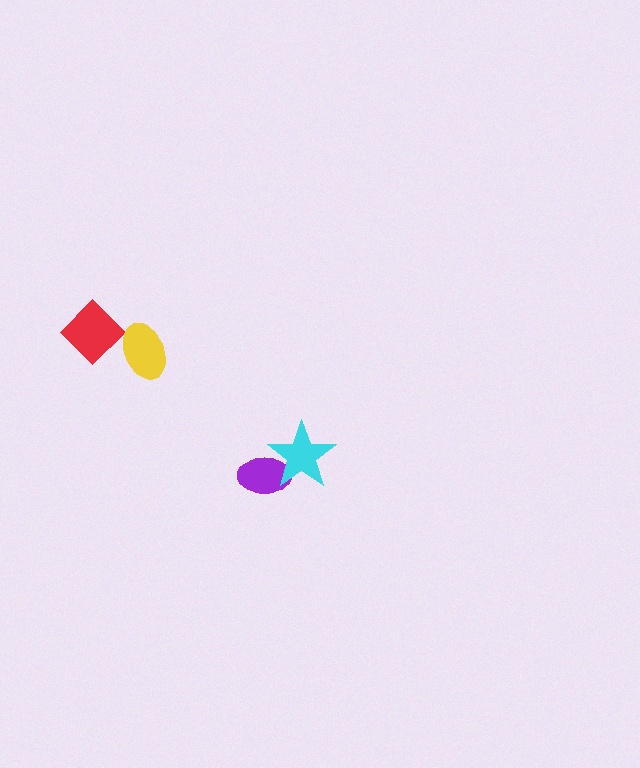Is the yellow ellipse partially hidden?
No, no other shape covers it.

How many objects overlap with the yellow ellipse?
1 object overlaps with the yellow ellipse.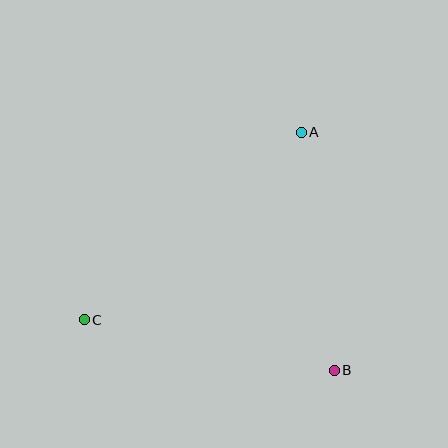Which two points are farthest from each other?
Points A and C are farthest from each other.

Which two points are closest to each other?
Points A and B are closest to each other.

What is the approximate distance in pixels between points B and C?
The distance between B and C is approximately 255 pixels.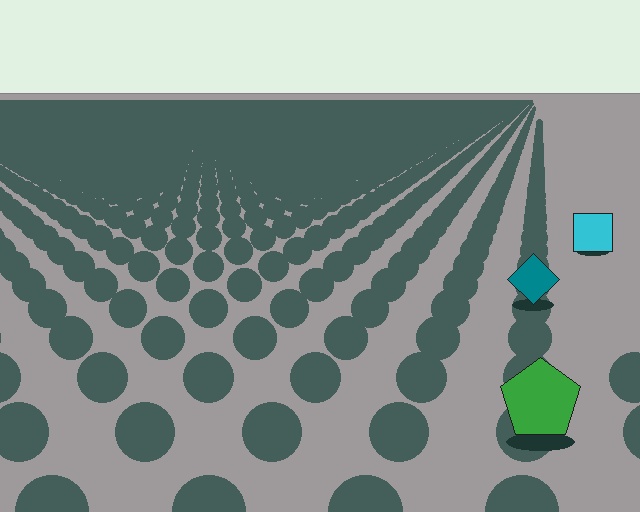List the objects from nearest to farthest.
From nearest to farthest: the green pentagon, the teal diamond, the cyan square.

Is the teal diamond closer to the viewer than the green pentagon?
No. The green pentagon is closer — you can tell from the texture gradient: the ground texture is coarser near it.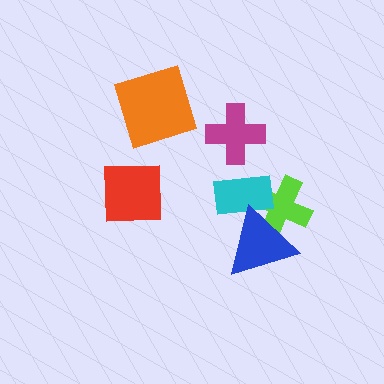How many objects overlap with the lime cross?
2 objects overlap with the lime cross.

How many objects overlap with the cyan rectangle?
2 objects overlap with the cyan rectangle.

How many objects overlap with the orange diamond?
0 objects overlap with the orange diamond.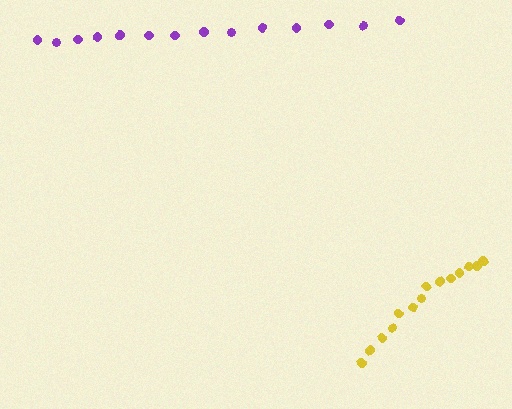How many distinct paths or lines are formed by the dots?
There are 2 distinct paths.